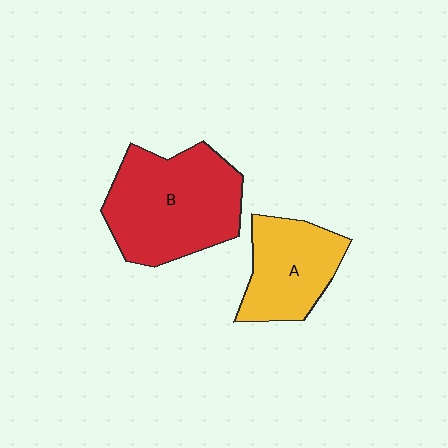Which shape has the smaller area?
Shape A (yellow).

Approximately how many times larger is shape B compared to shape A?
Approximately 1.6 times.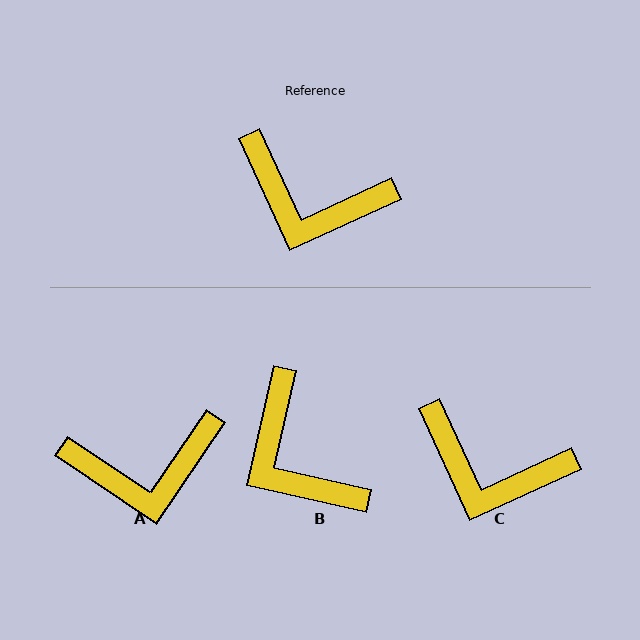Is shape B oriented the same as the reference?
No, it is off by about 37 degrees.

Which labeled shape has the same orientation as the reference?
C.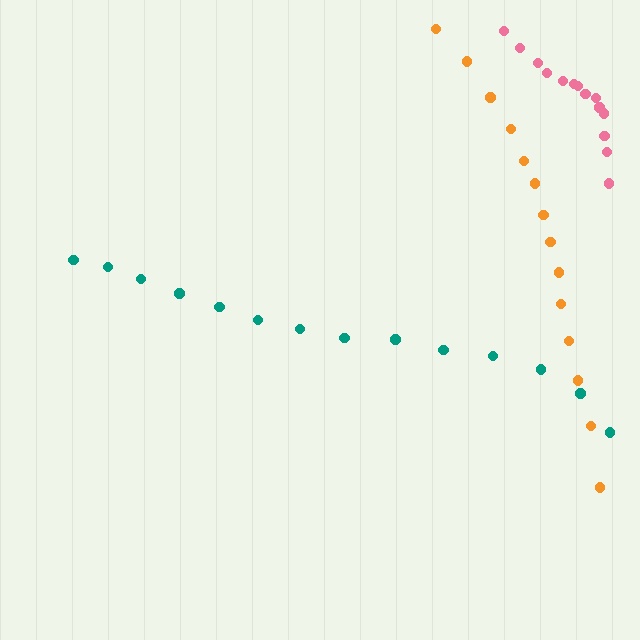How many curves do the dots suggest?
There are 3 distinct paths.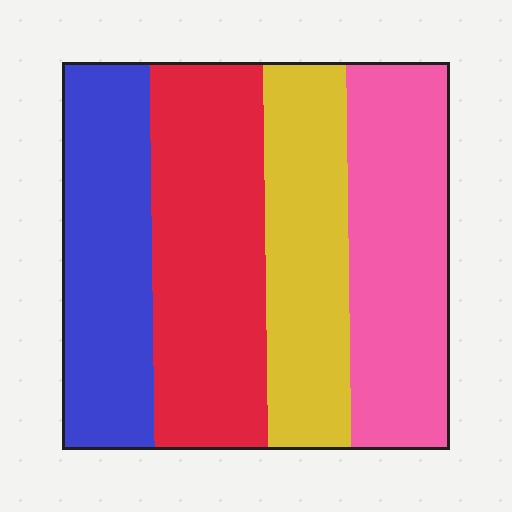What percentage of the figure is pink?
Pink covers 26% of the figure.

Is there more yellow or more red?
Red.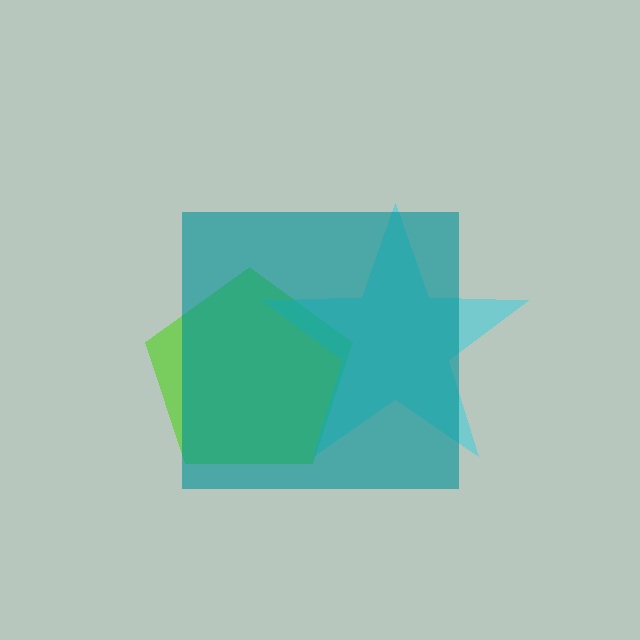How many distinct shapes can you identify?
There are 3 distinct shapes: a lime pentagon, a cyan star, a teal square.